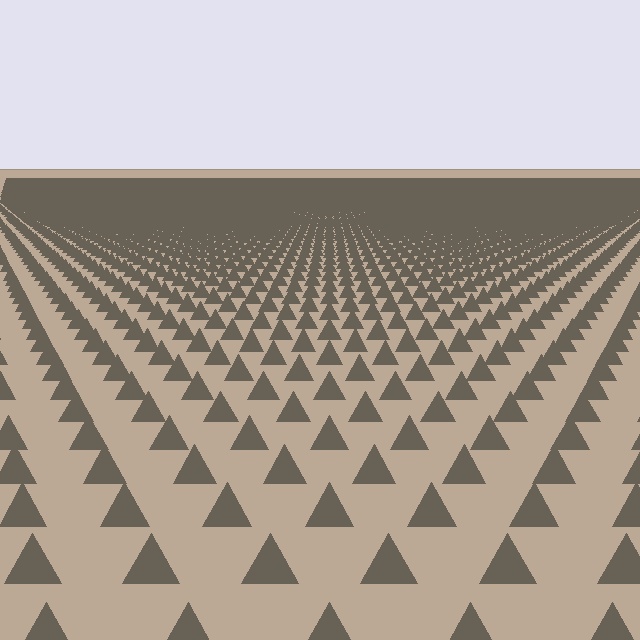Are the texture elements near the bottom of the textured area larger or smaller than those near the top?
Larger. Near the bottom, elements are closer to the viewer and appear at a bigger on-screen size.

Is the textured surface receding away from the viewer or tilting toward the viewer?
The surface is receding away from the viewer. Texture elements get smaller and denser toward the top.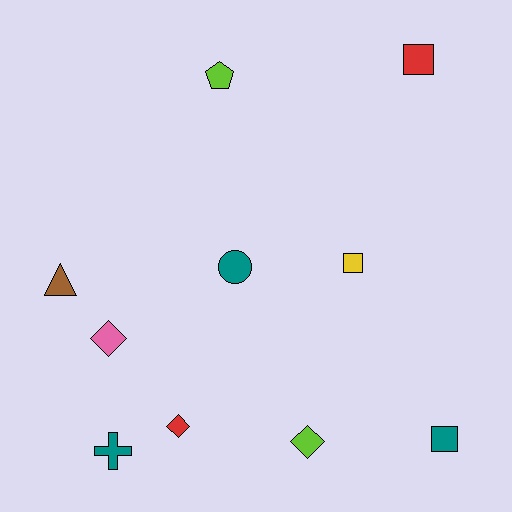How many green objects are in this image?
There are no green objects.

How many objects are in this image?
There are 10 objects.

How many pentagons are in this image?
There is 1 pentagon.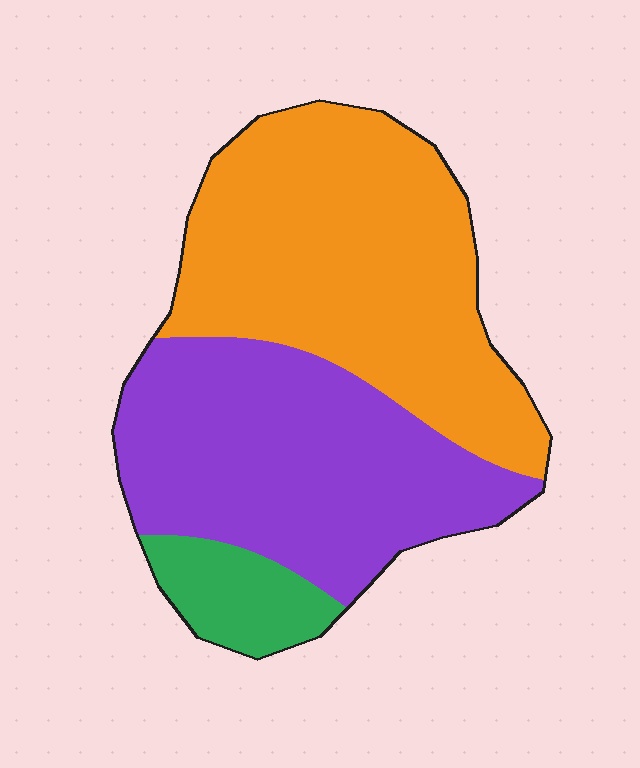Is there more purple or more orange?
Orange.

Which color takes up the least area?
Green, at roughly 10%.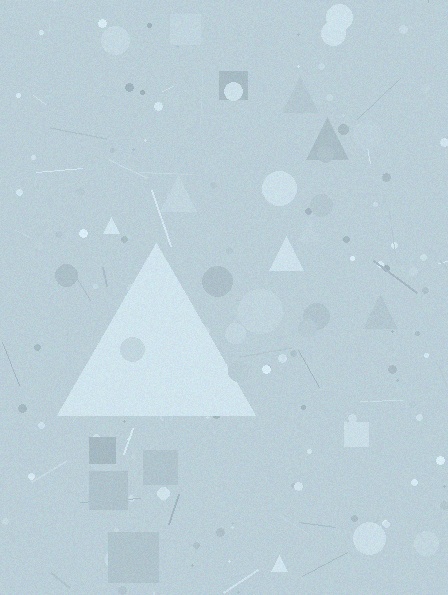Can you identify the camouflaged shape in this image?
The camouflaged shape is a triangle.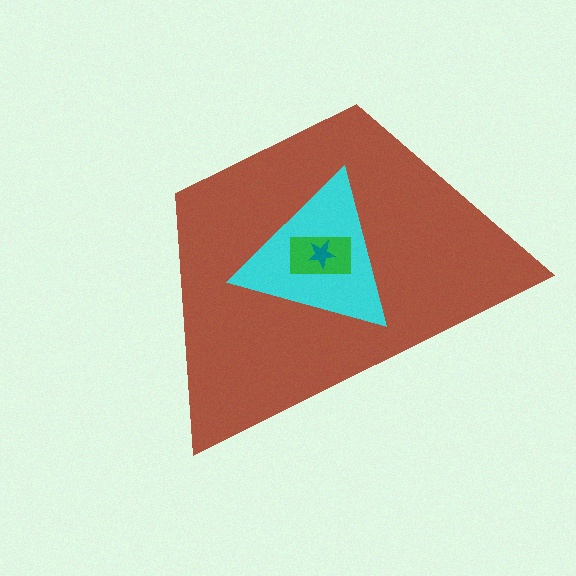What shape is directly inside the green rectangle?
The teal star.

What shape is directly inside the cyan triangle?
The green rectangle.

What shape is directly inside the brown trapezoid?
The cyan triangle.